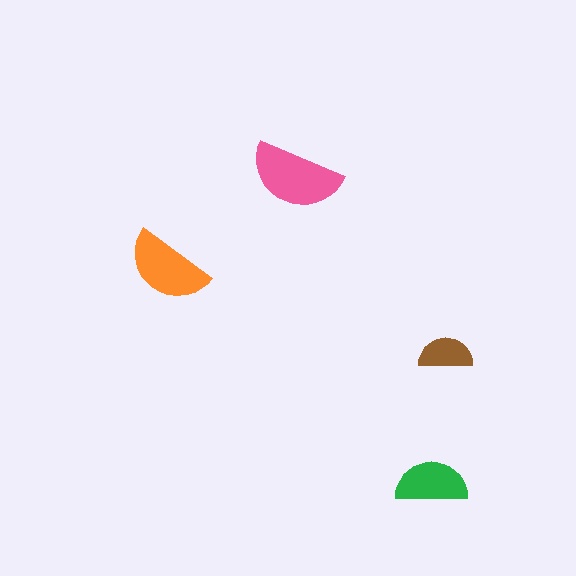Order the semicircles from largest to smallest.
the pink one, the orange one, the green one, the brown one.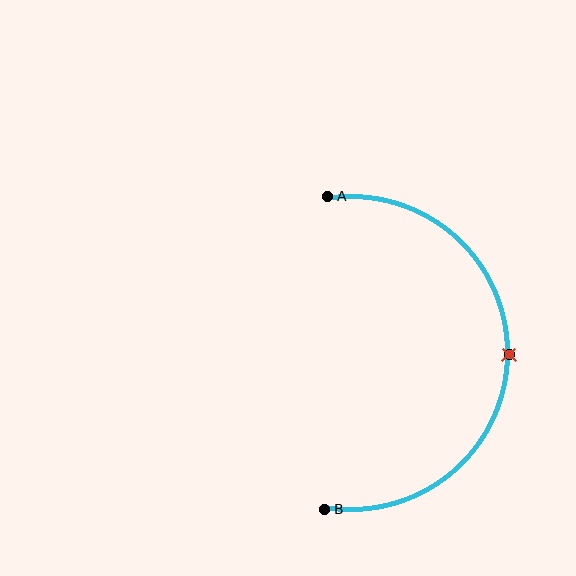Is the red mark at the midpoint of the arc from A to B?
Yes. The red mark lies on the arc at equal arc-length from both A and B — it is the arc midpoint.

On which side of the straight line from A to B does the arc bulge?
The arc bulges to the right of the straight line connecting A and B.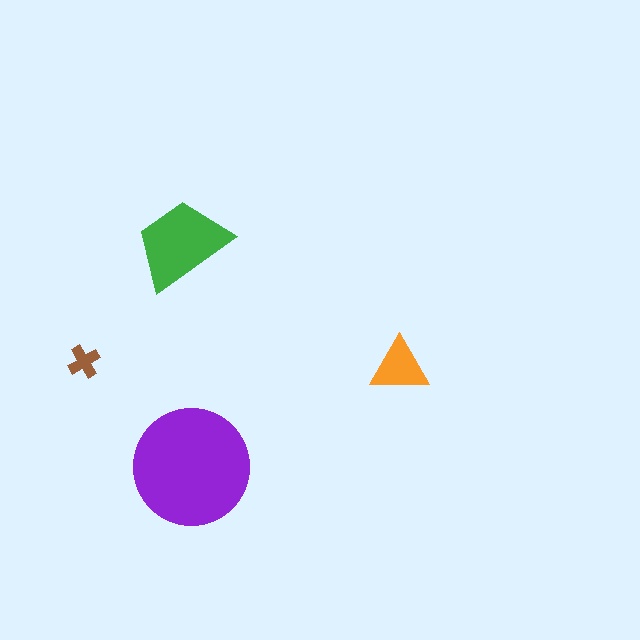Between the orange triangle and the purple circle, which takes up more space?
The purple circle.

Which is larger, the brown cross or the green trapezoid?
The green trapezoid.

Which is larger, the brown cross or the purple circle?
The purple circle.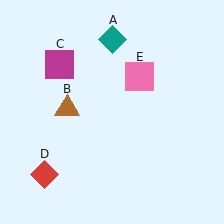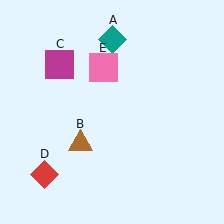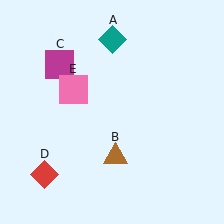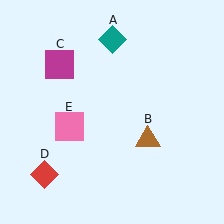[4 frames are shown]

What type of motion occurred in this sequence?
The brown triangle (object B), pink square (object E) rotated counterclockwise around the center of the scene.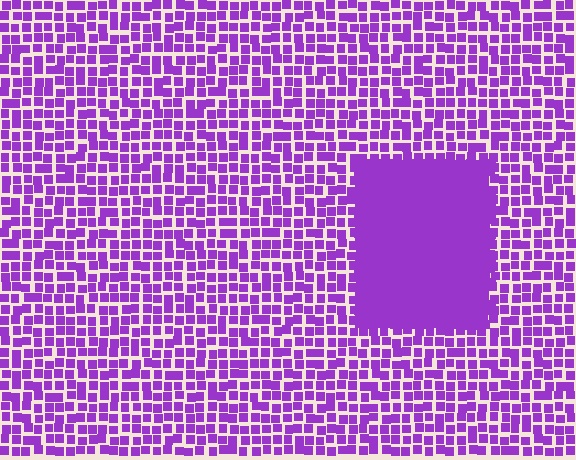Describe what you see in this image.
The image contains small purple elements arranged at two different densities. A rectangle-shaped region is visible where the elements are more densely packed than the surrounding area.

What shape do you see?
I see a rectangle.